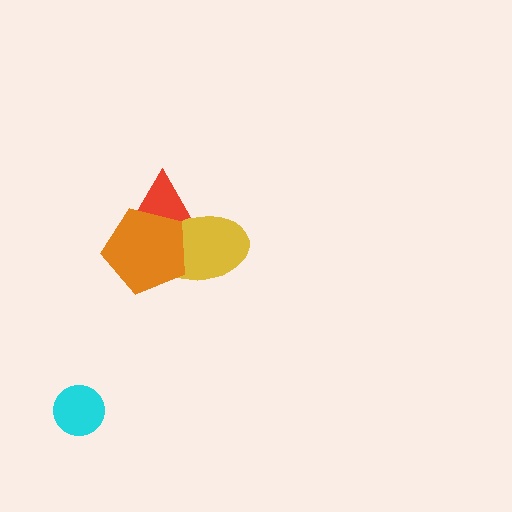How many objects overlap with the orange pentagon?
2 objects overlap with the orange pentagon.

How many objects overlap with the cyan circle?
0 objects overlap with the cyan circle.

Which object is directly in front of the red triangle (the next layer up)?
The yellow ellipse is directly in front of the red triangle.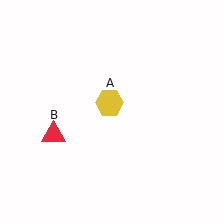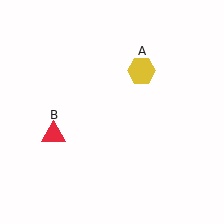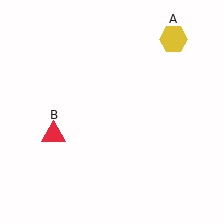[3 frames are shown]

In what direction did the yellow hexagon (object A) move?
The yellow hexagon (object A) moved up and to the right.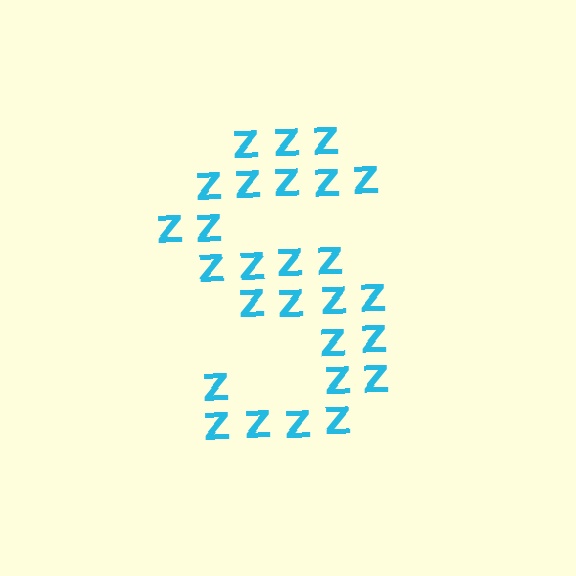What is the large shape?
The large shape is the letter S.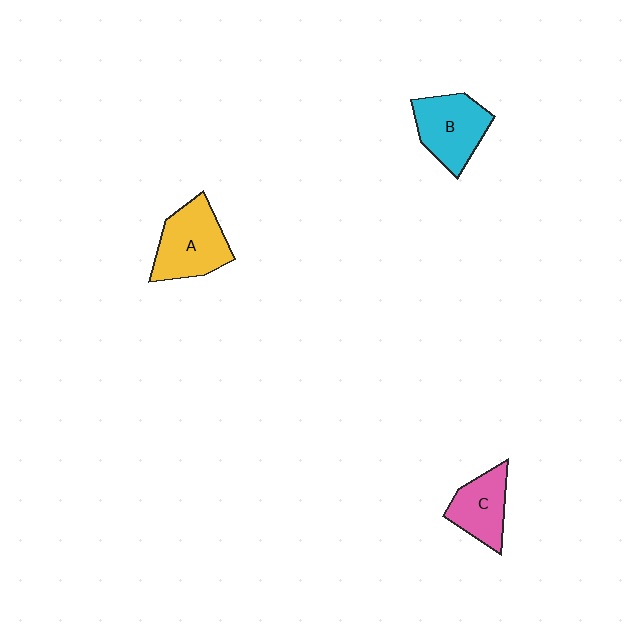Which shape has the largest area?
Shape A (yellow).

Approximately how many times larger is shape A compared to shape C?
Approximately 1.4 times.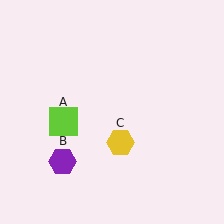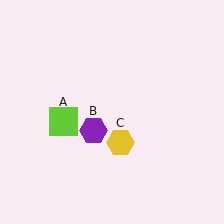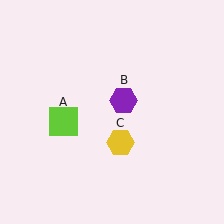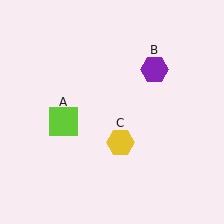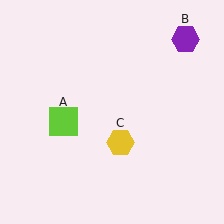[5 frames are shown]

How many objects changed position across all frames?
1 object changed position: purple hexagon (object B).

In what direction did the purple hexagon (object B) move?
The purple hexagon (object B) moved up and to the right.